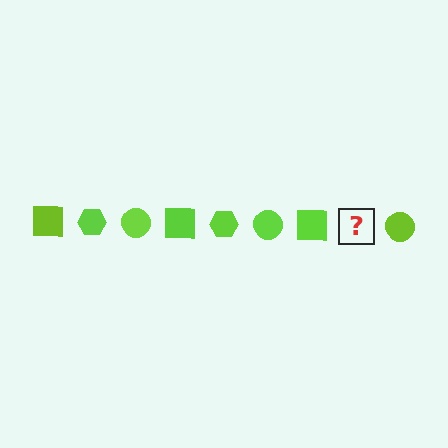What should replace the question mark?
The question mark should be replaced with a lime hexagon.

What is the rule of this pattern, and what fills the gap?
The rule is that the pattern cycles through square, hexagon, circle shapes in lime. The gap should be filled with a lime hexagon.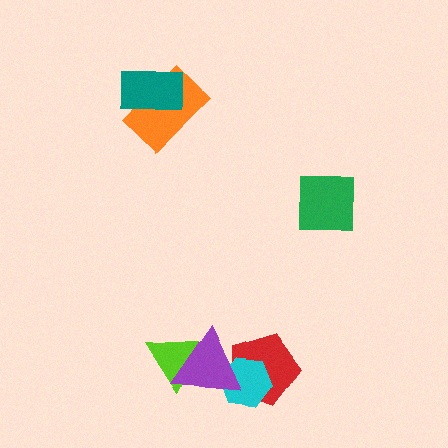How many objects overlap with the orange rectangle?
1 object overlaps with the orange rectangle.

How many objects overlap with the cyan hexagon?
2 objects overlap with the cyan hexagon.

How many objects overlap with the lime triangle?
1 object overlaps with the lime triangle.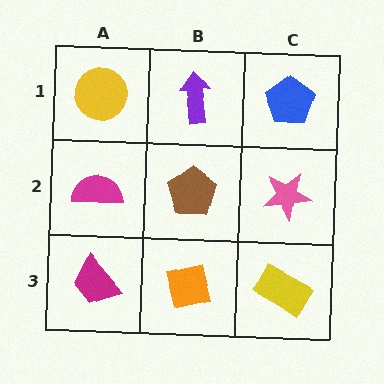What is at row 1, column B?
A purple arrow.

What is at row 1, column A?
A yellow circle.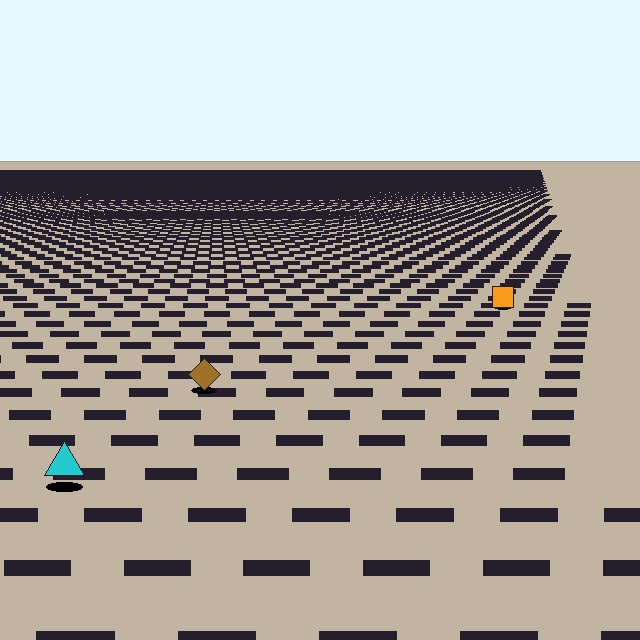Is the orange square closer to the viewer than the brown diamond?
No. The brown diamond is closer — you can tell from the texture gradient: the ground texture is coarser near it.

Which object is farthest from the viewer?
The orange square is farthest from the viewer. It appears smaller and the ground texture around it is denser.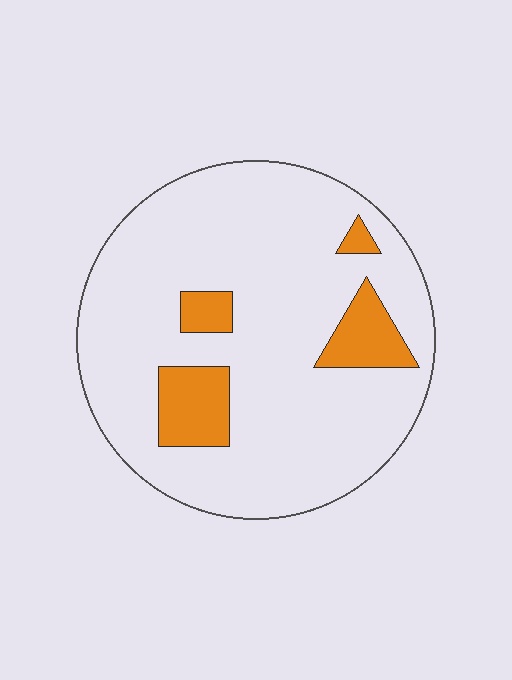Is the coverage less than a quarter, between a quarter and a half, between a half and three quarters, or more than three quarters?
Less than a quarter.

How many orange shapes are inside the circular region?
4.